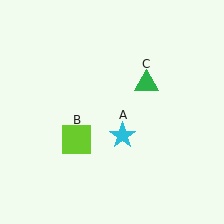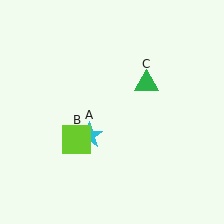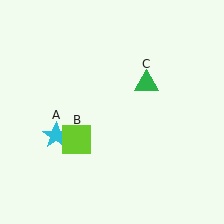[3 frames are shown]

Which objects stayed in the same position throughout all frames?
Lime square (object B) and green triangle (object C) remained stationary.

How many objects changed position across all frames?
1 object changed position: cyan star (object A).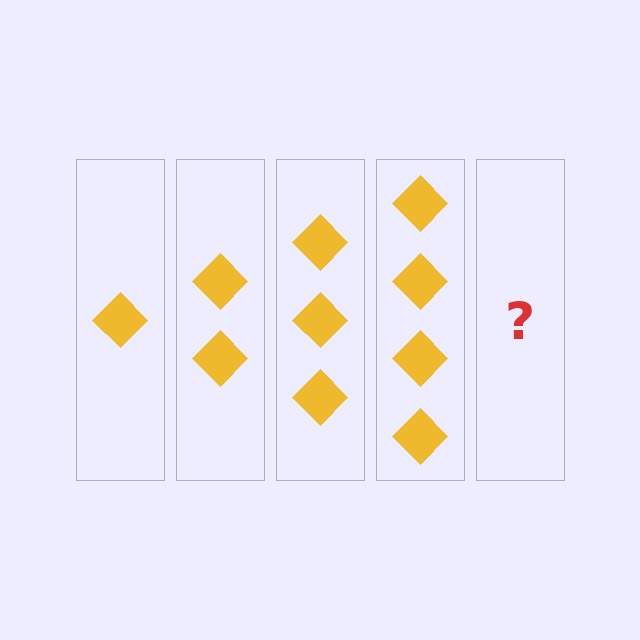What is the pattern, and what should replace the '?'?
The pattern is that each step adds one more diamond. The '?' should be 5 diamonds.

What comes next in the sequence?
The next element should be 5 diamonds.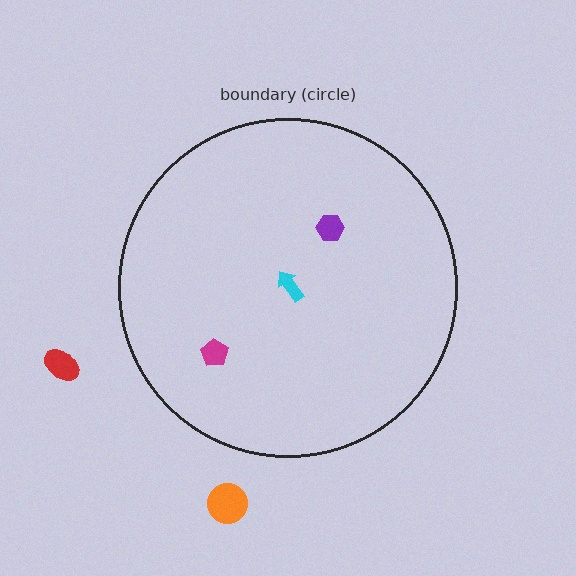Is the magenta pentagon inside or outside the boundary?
Inside.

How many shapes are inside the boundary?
3 inside, 2 outside.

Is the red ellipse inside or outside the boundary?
Outside.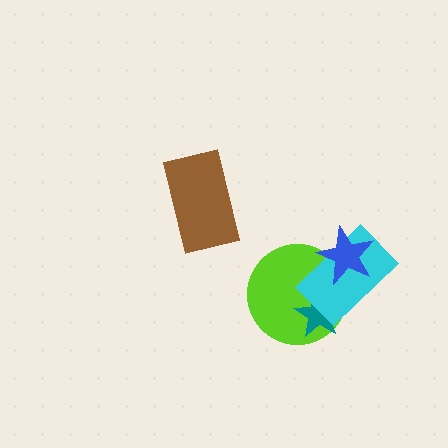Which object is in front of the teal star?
The cyan rectangle is in front of the teal star.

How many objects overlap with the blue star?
2 objects overlap with the blue star.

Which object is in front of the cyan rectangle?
The blue star is in front of the cyan rectangle.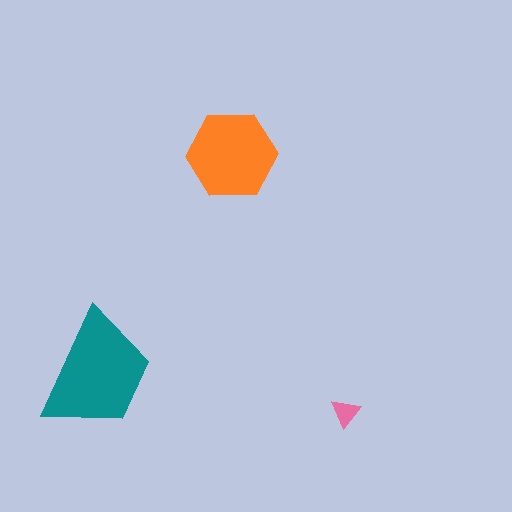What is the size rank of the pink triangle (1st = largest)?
3rd.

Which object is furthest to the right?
The pink triangle is rightmost.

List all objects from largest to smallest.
The teal trapezoid, the orange hexagon, the pink triangle.